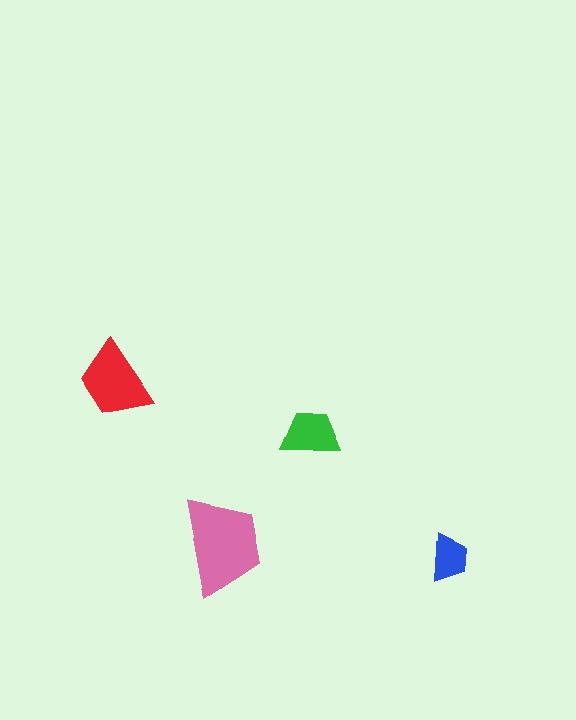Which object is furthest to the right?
The blue trapezoid is rightmost.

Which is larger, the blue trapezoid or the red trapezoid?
The red one.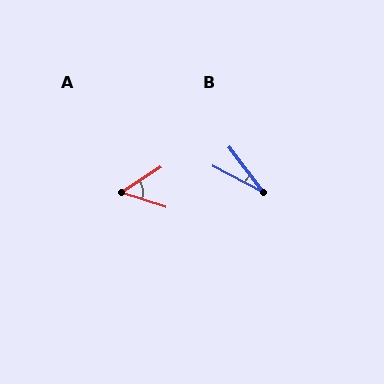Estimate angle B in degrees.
Approximately 25 degrees.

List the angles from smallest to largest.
B (25°), A (51°).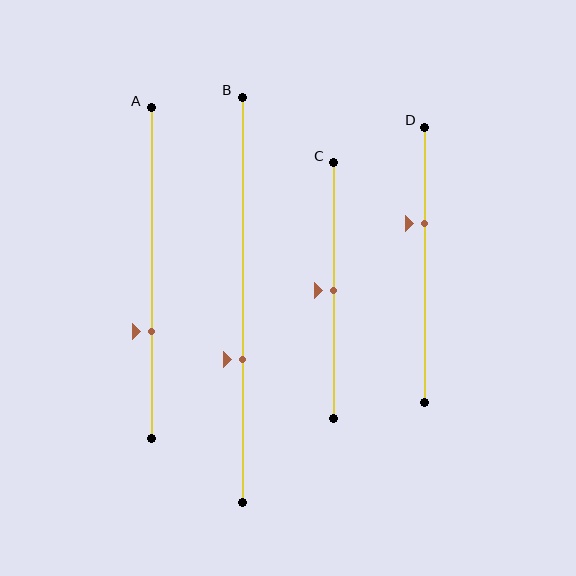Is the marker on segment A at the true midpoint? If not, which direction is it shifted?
No, the marker on segment A is shifted downward by about 17% of the segment length.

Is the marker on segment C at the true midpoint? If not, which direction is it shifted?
Yes, the marker on segment C is at the true midpoint.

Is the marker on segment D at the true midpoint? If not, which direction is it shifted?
No, the marker on segment D is shifted upward by about 15% of the segment length.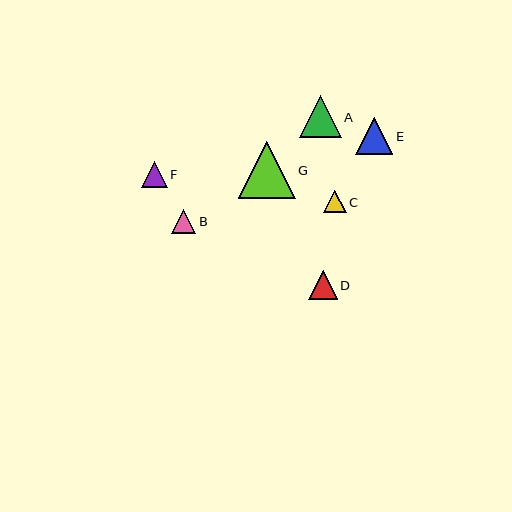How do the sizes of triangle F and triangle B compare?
Triangle F and triangle B are approximately the same size.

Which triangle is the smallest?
Triangle C is the smallest with a size of approximately 23 pixels.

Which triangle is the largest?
Triangle G is the largest with a size of approximately 57 pixels.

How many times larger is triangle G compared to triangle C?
Triangle G is approximately 2.5 times the size of triangle C.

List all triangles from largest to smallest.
From largest to smallest: G, A, E, D, F, B, C.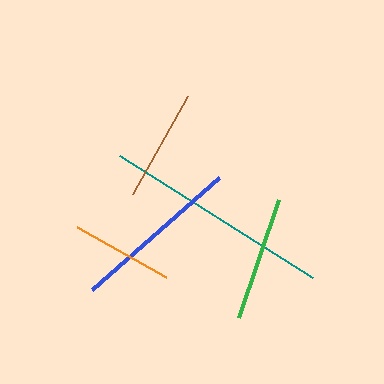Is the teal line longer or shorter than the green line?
The teal line is longer than the green line.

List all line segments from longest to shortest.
From longest to shortest: teal, blue, green, brown, orange.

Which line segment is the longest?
The teal line is the longest at approximately 228 pixels.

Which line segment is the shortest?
The orange line is the shortest at approximately 102 pixels.